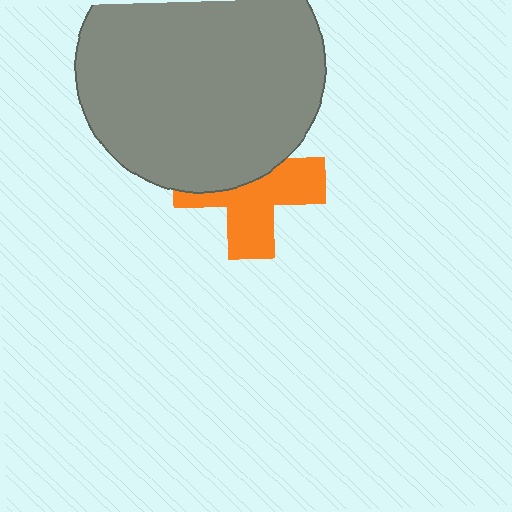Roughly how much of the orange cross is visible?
About half of it is visible (roughly 56%).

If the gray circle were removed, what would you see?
You would see the complete orange cross.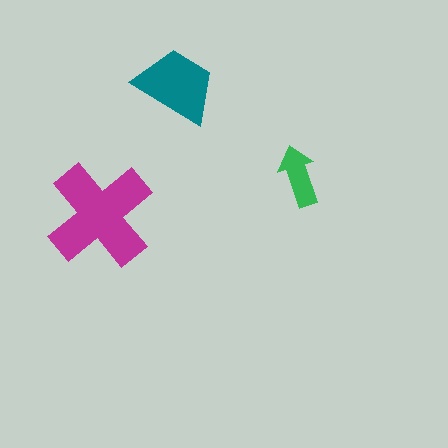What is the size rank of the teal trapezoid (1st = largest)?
2nd.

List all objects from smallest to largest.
The green arrow, the teal trapezoid, the magenta cross.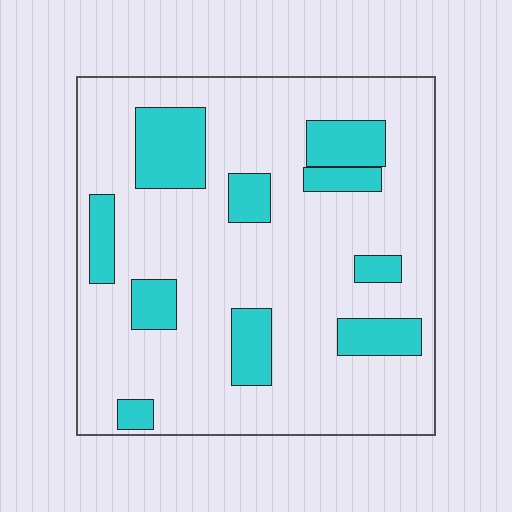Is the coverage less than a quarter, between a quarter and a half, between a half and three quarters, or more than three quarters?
Less than a quarter.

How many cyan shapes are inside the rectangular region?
10.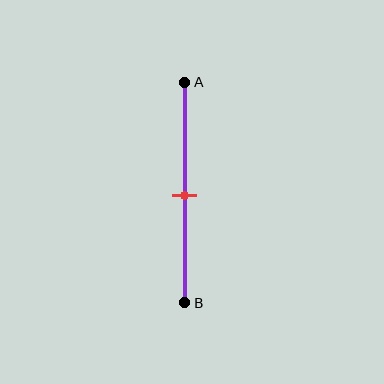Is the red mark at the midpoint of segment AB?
Yes, the mark is approximately at the midpoint.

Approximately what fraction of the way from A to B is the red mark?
The red mark is approximately 50% of the way from A to B.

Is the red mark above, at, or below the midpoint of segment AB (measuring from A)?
The red mark is approximately at the midpoint of segment AB.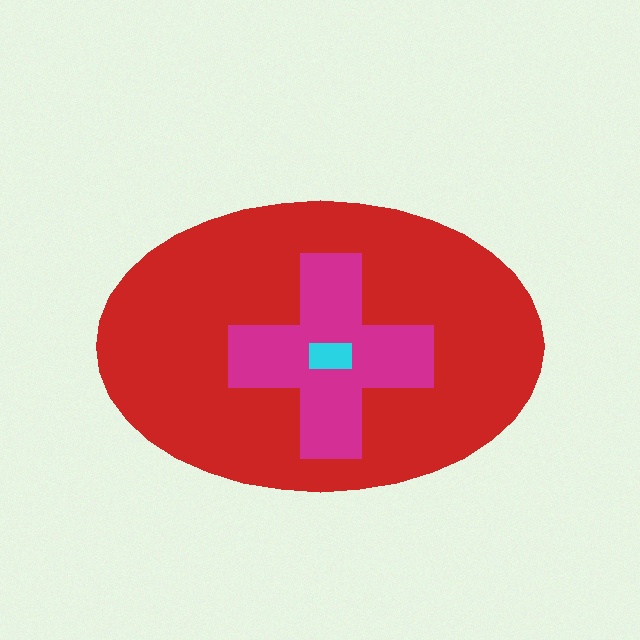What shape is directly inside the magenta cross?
The cyan rectangle.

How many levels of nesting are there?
3.